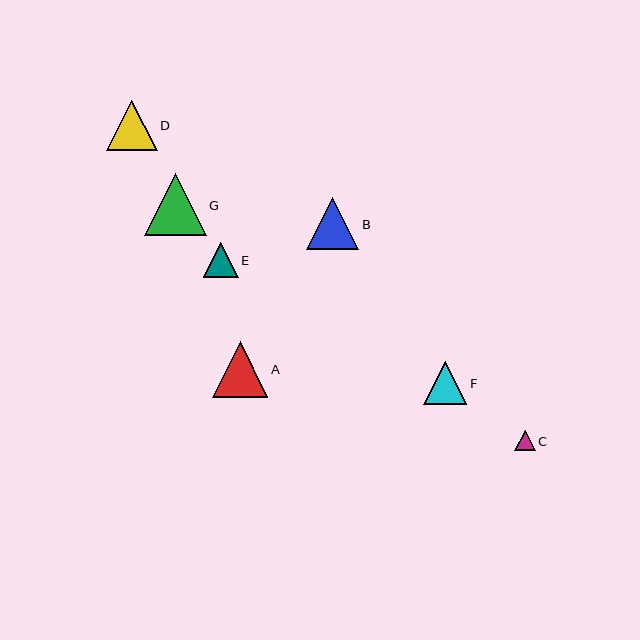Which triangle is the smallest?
Triangle C is the smallest with a size of approximately 20 pixels.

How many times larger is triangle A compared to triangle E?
Triangle A is approximately 1.6 times the size of triangle E.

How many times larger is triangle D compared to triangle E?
Triangle D is approximately 1.5 times the size of triangle E.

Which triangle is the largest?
Triangle G is the largest with a size of approximately 62 pixels.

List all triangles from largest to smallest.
From largest to smallest: G, A, B, D, F, E, C.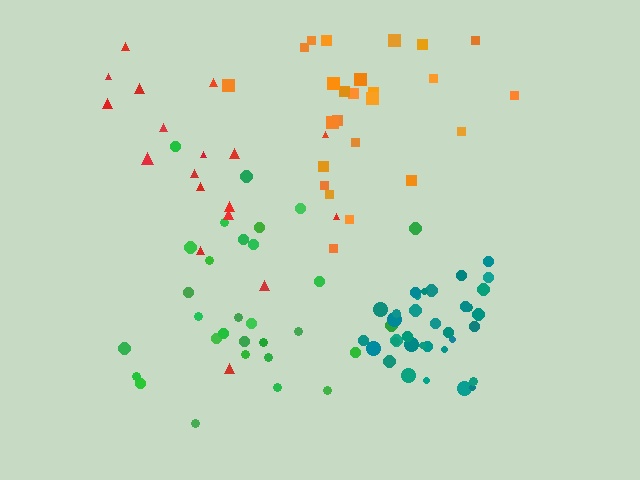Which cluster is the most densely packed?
Teal.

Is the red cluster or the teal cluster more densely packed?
Teal.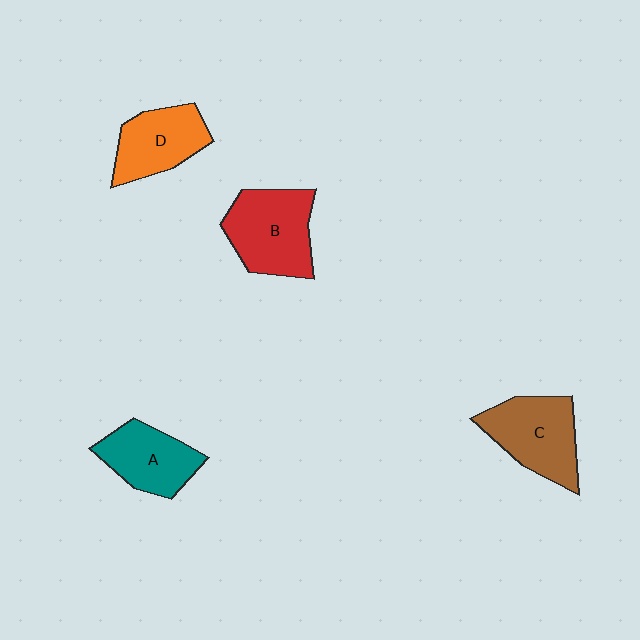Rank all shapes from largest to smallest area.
From largest to smallest: B (red), C (brown), D (orange), A (teal).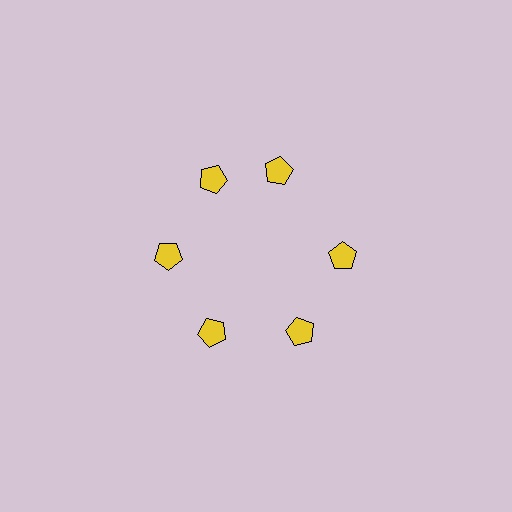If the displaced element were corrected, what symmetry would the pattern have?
It would have 6-fold rotational symmetry — the pattern would map onto itself every 60 degrees.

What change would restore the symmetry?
The symmetry would be restored by rotating it back into even spacing with its neighbors so that all 6 pentagons sit at equal angles and equal distance from the center.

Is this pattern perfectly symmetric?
No. The 6 yellow pentagons are arranged in a ring, but one element near the 1 o'clock position is rotated out of alignment along the ring, breaking the 6-fold rotational symmetry.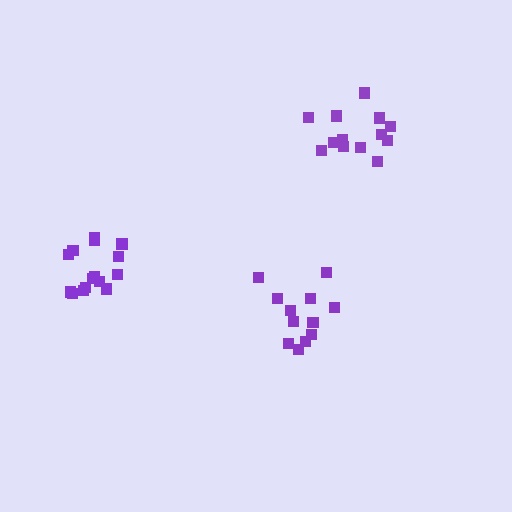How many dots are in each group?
Group 1: 13 dots, Group 2: 15 dots, Group 3: 12 dots (40 total).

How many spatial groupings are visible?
There are 3 spatial groupings.